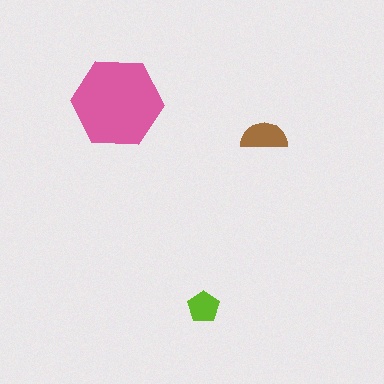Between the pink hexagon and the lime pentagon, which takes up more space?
The pink hexagon.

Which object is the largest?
The pink hexagon.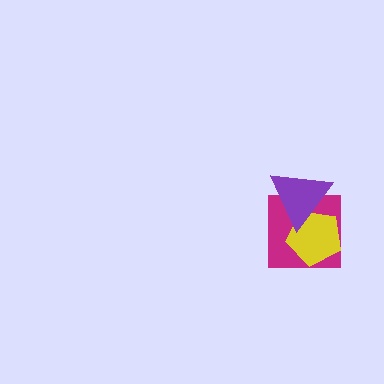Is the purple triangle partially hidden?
No, no other shape covers it.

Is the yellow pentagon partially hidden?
Yes, it is partially covered by another shape.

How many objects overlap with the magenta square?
2 objects overlap with the magenta square.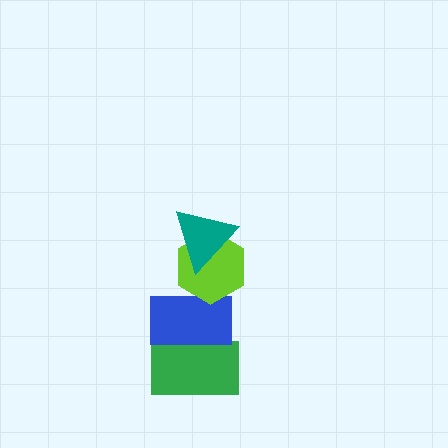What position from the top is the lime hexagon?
The lime hexagon is 2nd from the top.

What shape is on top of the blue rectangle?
The lime hexagon is on top of the blue rectangle.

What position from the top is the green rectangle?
The green rectangle is 4th from the top.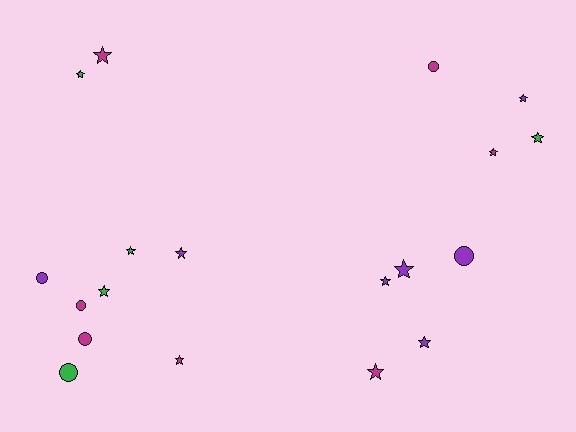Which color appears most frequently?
Magenta, with 7 objects.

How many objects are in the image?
There are 19 objects.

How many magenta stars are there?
There are 4 magenta stars.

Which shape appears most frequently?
Star, with 13 objects.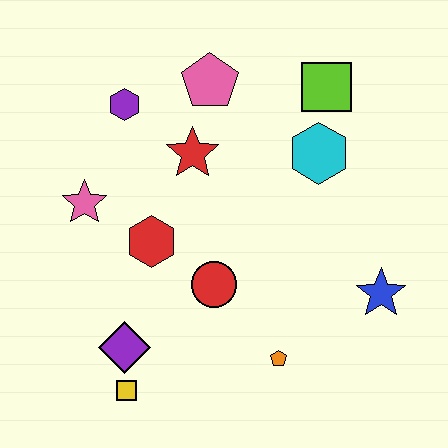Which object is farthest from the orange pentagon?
The purple hexagon is farthest from the orange pentagon.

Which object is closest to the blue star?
The orange pentagon is closest to the blue star.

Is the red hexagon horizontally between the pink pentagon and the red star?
No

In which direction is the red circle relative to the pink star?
The red circle is to the right of the pink star.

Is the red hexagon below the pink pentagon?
Yes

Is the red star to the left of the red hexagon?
No